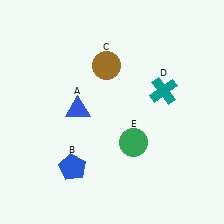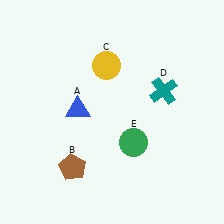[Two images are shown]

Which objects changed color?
B changed from blue to brown. C changed from brown to yellow.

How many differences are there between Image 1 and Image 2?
There are 2 differences between the two images.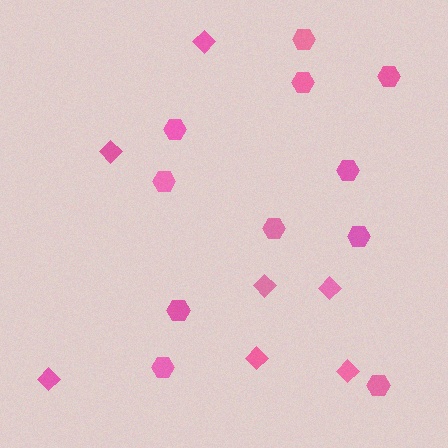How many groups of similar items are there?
There are 2 groups: one group of diamonds (7) and one group of hexagons (11).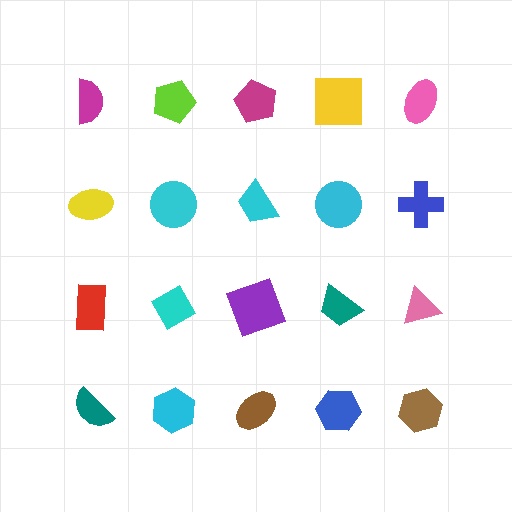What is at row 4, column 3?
A brown ellipse.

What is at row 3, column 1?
A red rectangle.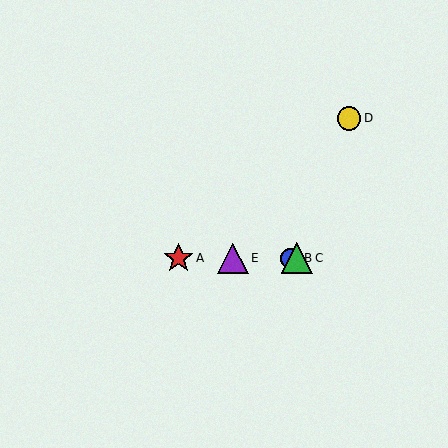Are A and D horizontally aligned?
No, A is at y≈258 and D is at y≈118.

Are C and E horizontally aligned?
Yes, both are at y≈258.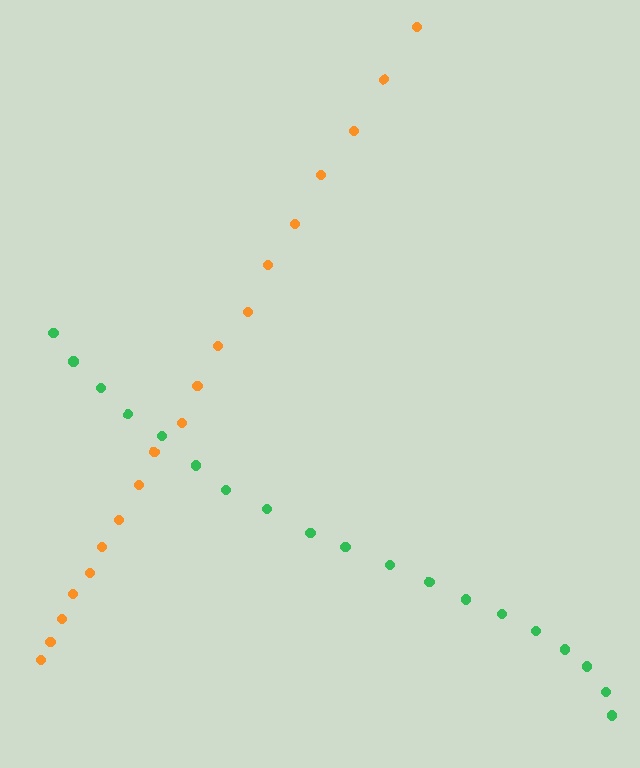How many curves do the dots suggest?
There are 2 distinct paths.